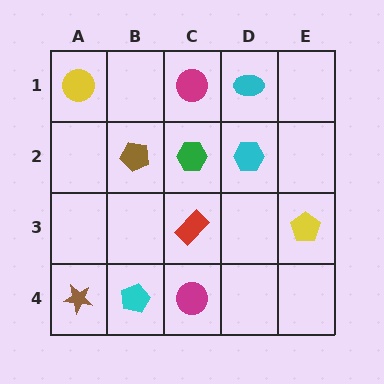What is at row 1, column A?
A yellow circle.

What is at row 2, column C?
A green hexagon.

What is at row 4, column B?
A cyan pentagon.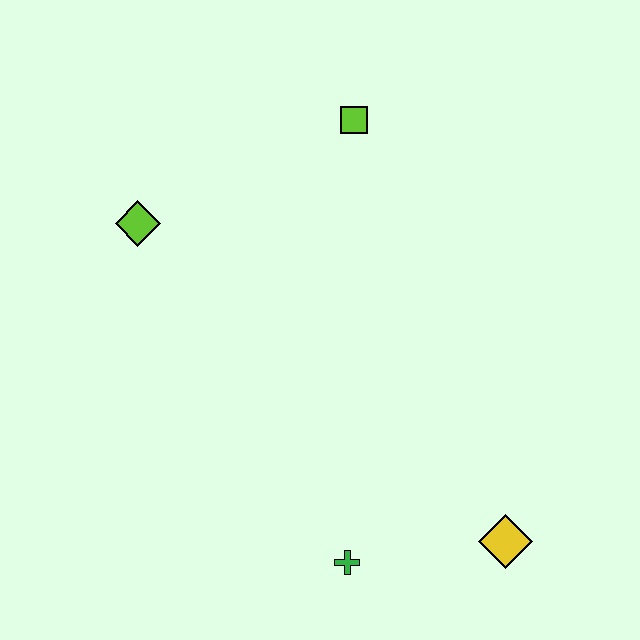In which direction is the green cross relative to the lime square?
The green cross is below the lime square.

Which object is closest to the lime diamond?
The lime square is closest to the lime diamond.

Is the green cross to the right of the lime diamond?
Yes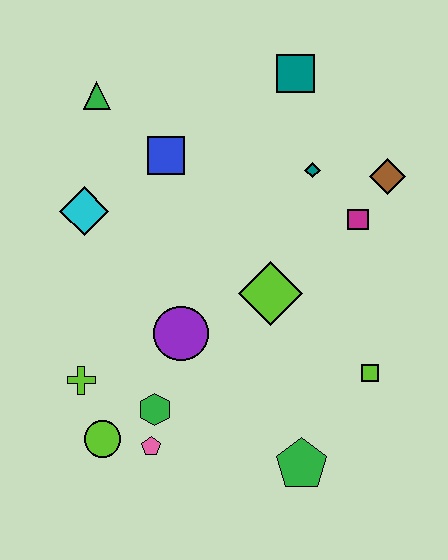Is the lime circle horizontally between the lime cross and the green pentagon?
Yes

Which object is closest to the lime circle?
The pink pentagon is closest to the lime circle.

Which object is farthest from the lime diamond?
The green triangle is farthest from the lime diamond.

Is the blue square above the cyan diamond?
Yes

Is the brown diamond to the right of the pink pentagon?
Yes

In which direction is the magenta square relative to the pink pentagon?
The magenta square is above the pink pentagon.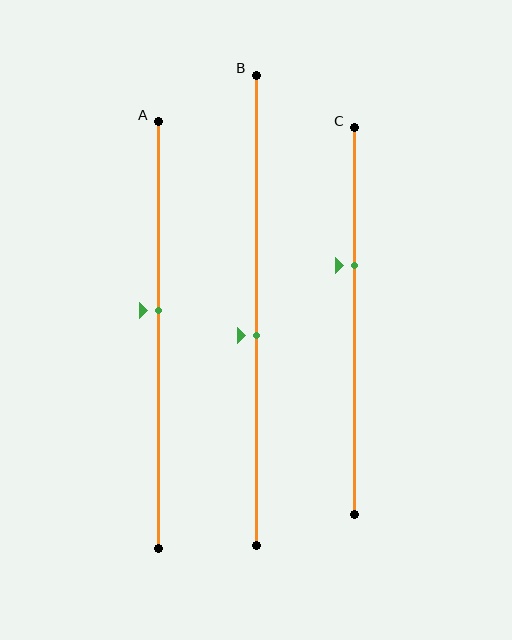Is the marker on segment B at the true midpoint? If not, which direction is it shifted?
No, the marker on segment B is shifted downward by about 5% of the segment length.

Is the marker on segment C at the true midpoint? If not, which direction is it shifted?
No, the marker on segment C is shifted upward by about 14% of the segment length.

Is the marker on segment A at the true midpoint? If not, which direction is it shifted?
No, the marker on segment A is shifted upward by about 6% of the segment length.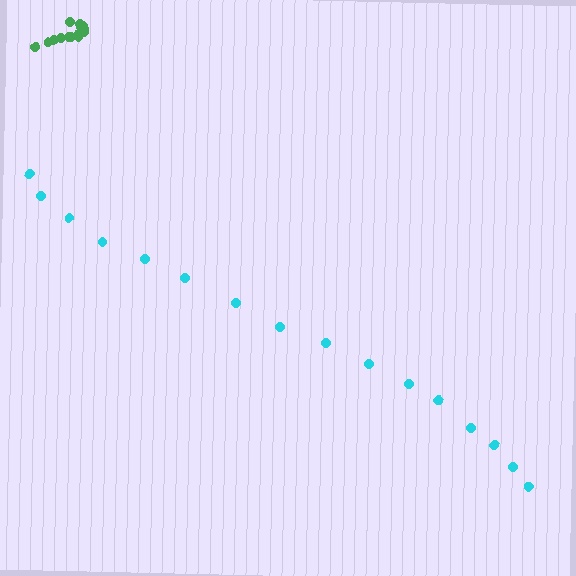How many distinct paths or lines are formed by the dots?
There are 2 distinct paths.